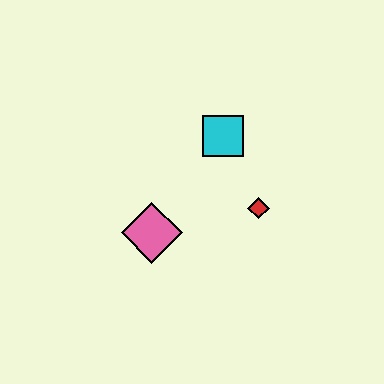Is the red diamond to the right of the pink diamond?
Yes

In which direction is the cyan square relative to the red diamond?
The cyan square is above the red diamond.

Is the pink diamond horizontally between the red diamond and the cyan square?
No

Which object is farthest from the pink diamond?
The cyan square is farthest from the pink diamond.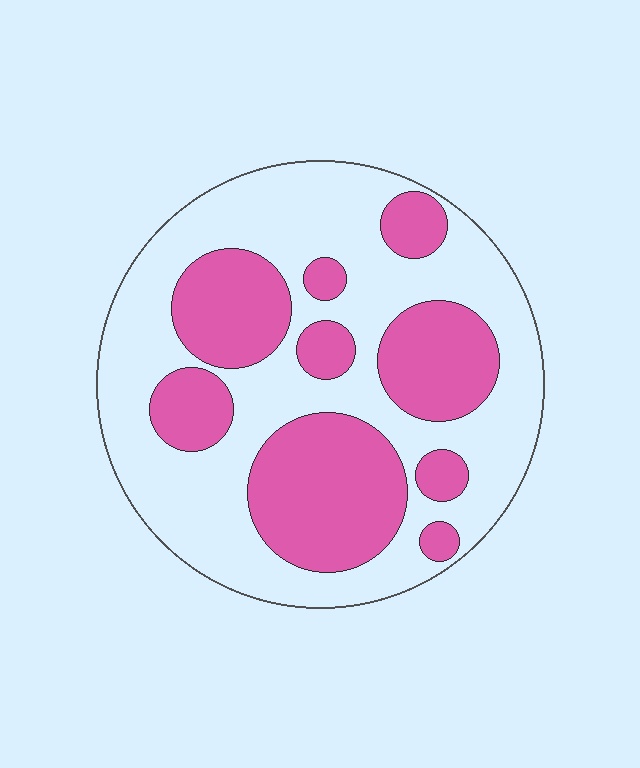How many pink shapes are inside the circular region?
9.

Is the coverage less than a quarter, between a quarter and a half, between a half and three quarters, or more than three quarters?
Between a quarter and a half.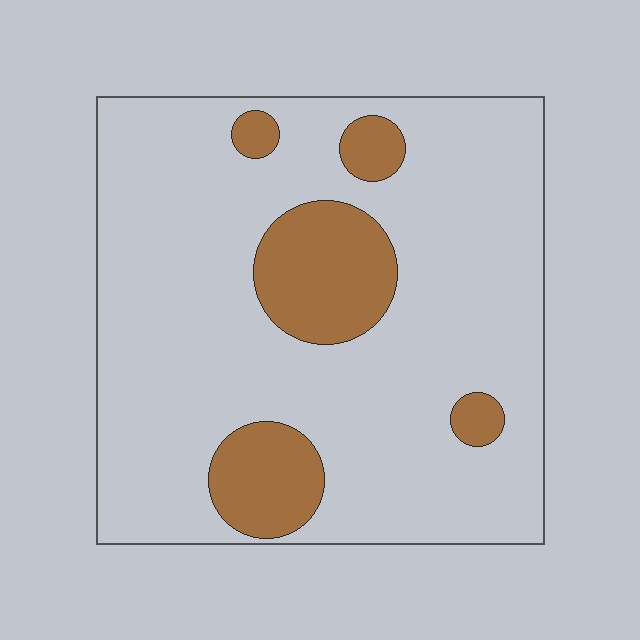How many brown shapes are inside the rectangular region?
5.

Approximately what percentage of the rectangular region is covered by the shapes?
Approximately 15%.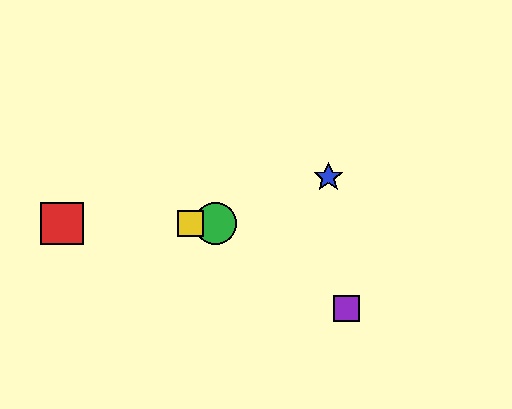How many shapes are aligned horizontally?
3 shapes (the red square, the green circle, the yellow square) are aligned horizontally.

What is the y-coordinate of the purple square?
The purple square is at y≈308.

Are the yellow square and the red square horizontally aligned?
Yes, both are at y≈223.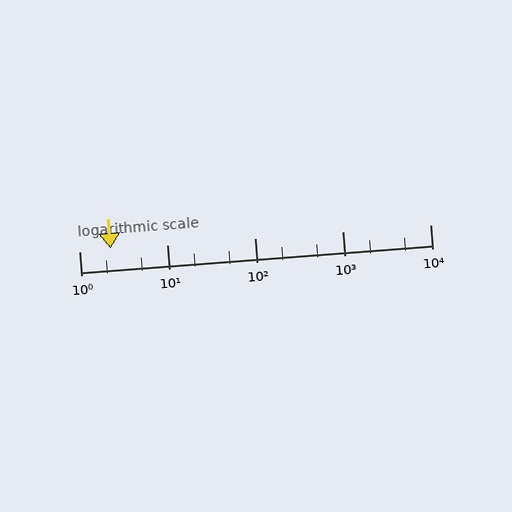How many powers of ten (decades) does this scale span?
The scale spans 4 decades, from 1 to 10000.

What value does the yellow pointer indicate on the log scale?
The pointer indicates approximately 2.3.